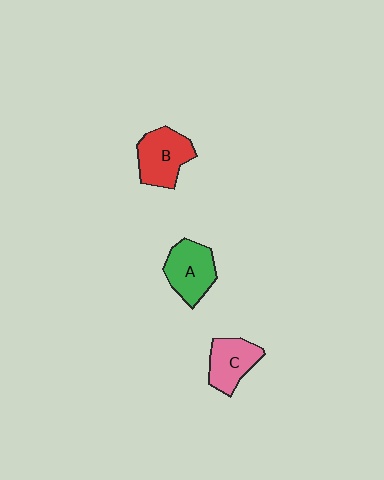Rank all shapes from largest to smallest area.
From largest to smallest: B (red), A (green), C (pink).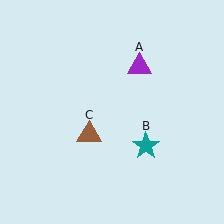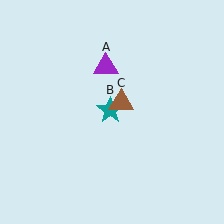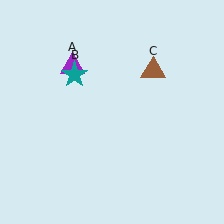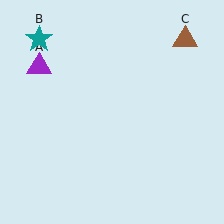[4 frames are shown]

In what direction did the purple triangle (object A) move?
The purple triangle (object A) moved left.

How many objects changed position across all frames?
3 objects changed position: purple triangle (object A), teal star (object B), brown triangle (object C).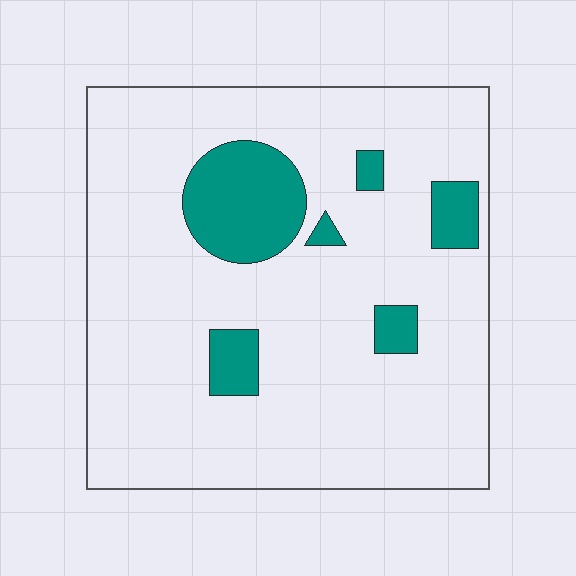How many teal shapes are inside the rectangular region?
6.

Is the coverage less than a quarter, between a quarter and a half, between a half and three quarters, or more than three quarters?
Less than a quarter.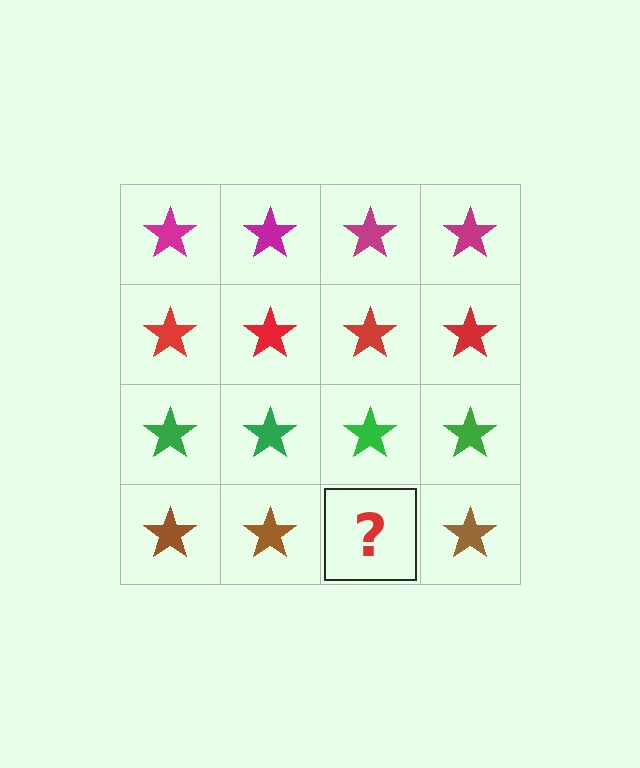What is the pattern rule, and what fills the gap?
The rule is that each row has a consistent color. The gap should be filled with a brown star.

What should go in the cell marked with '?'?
The missing cell should contain a brown star.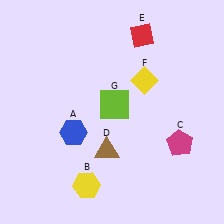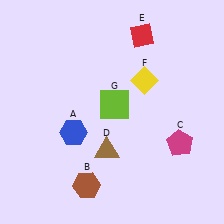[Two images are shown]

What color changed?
The hexagon (B) changed from yellow in Image 1 to brown in Image 2.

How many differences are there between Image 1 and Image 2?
There is 1 difference between the two images.